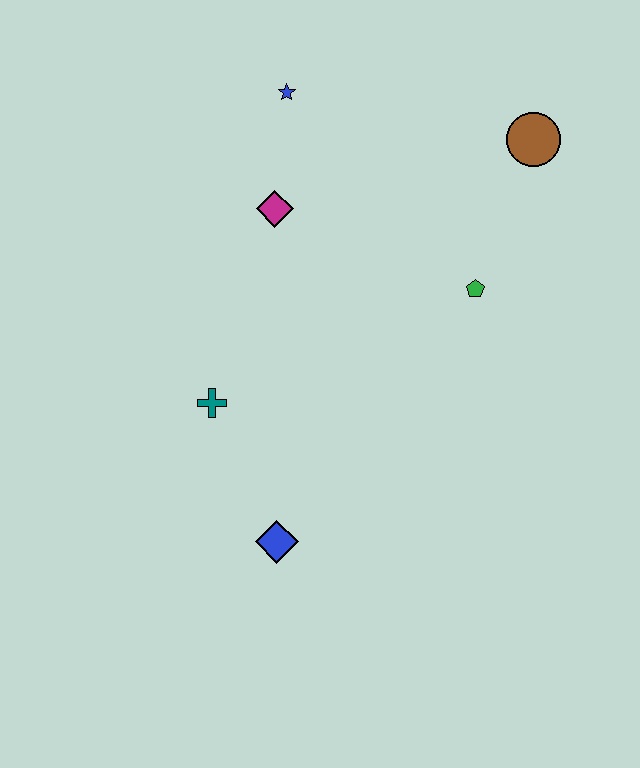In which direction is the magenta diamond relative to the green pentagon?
The magenta diamond is to the left of the green pentagon.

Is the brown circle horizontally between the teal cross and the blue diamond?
No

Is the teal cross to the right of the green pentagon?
No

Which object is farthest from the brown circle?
The blue diamond is farthest from the brown circle.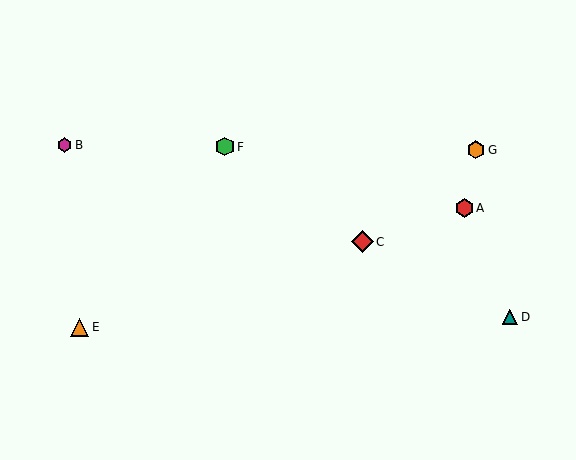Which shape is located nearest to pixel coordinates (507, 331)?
The teal triangle (labeled D) at (510, 317) is nearest to that location.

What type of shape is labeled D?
Shape D is a teal triangle.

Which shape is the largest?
The red diamond (labeled C) is the largest.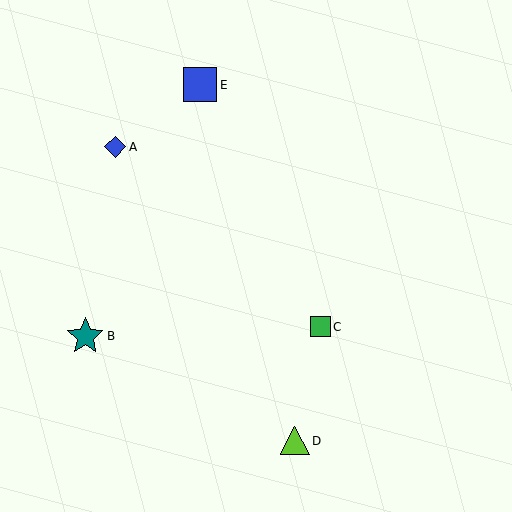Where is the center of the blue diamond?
The center of the blue diamond is at (115, 147).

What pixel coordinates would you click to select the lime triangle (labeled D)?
Click at (295, 441) to select the lime triangle D.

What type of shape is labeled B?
Shape B is a teal star.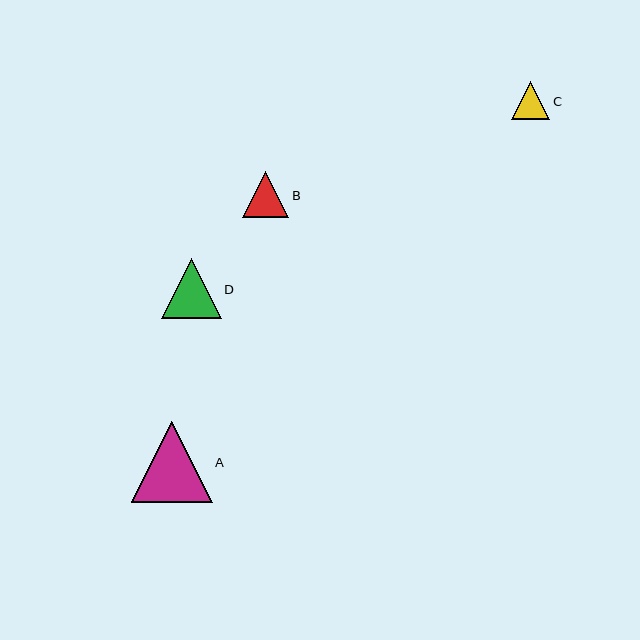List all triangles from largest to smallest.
From largest to smallest: A, D, B, C.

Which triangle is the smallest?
Triangle C is the smallest with a size of approximately 38 pixels.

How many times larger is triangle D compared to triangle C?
Triangle D is approximately 1.6 times the size of triangle C.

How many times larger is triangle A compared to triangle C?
Triangle A is approximately 2.1 times the size of triangle C.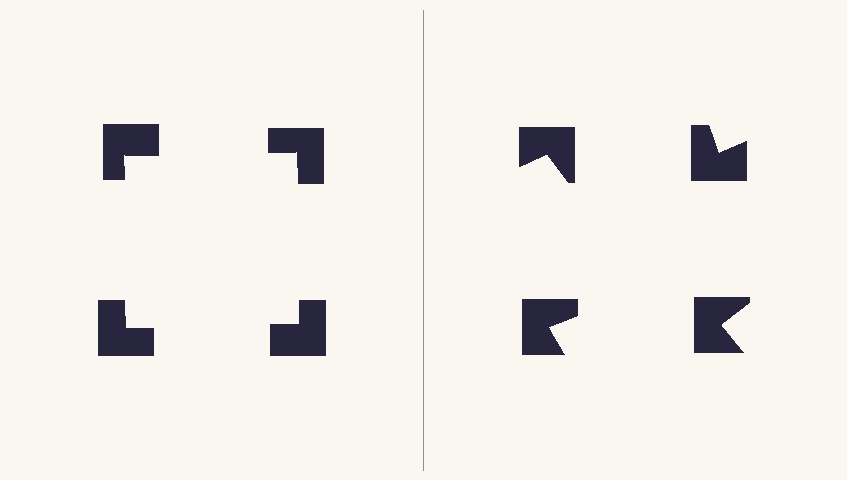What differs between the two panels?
The notched squares are positioned identically on both sides; only the wedge orientations differ. On the left they align to a square; on the right they are misaligned.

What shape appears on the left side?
An illusory square.